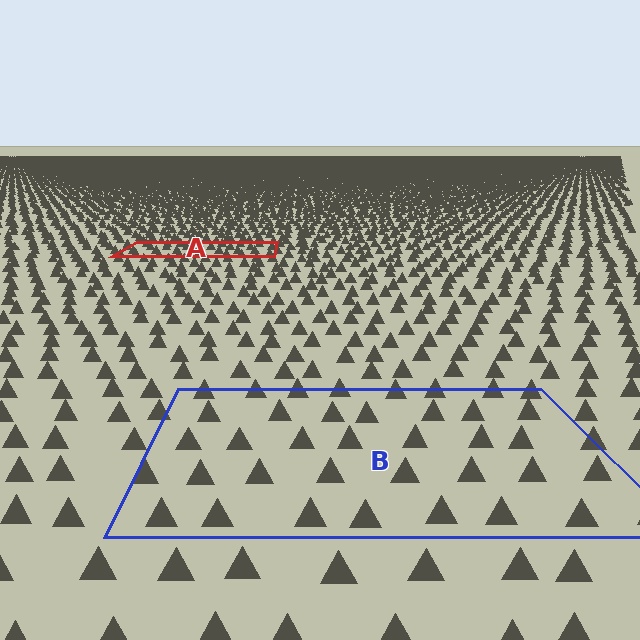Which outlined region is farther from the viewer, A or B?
Region A is farther from the viewer — the texture elements inside it appear smaller and more densely packed.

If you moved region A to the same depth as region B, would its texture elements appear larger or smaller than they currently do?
They would appear larger. At a closer depth, the same texture elements are projected at a bigger on-screen size.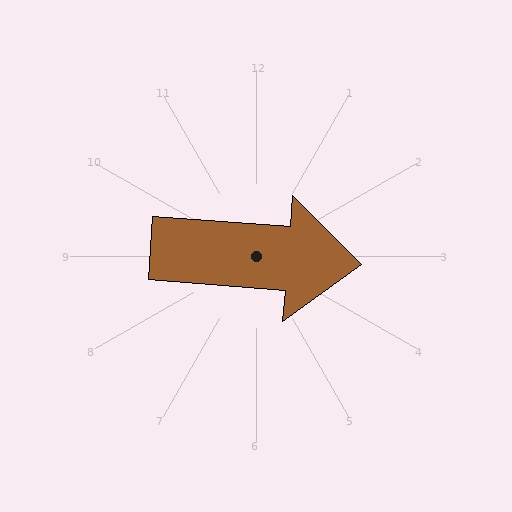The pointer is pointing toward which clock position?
Roughly 3 o'clock.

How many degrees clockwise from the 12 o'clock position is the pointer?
Approximately 94 degrees.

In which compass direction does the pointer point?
East.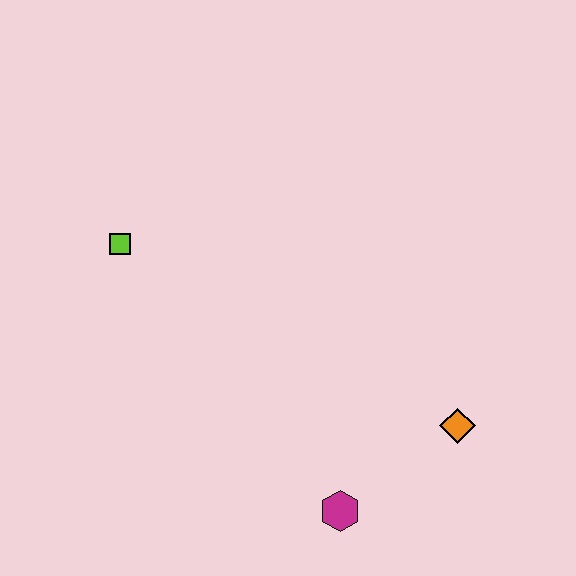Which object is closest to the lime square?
The magenta hexagon is closest to the lime square.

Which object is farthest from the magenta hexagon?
The lime square is farthest from the magenta hexagon.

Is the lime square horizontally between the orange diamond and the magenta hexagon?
No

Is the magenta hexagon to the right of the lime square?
Yes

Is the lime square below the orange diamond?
No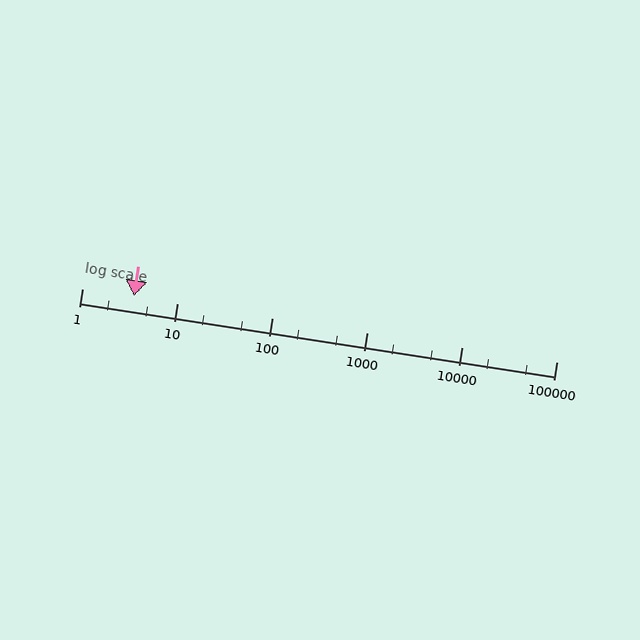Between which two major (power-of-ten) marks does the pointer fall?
The pointer is between 1 and 10.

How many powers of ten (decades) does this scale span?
The scale spans 5 decades, from 1 to 100000.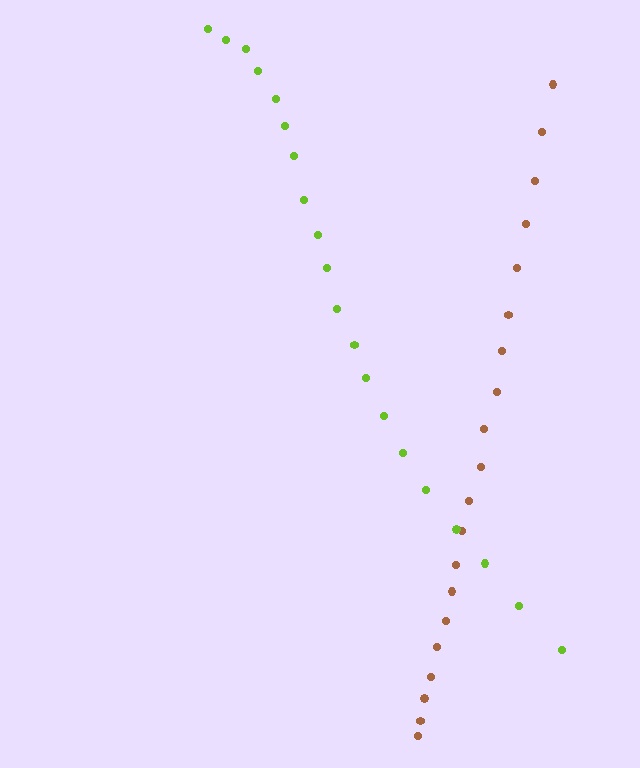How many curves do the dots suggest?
There are 2 distinct paths.